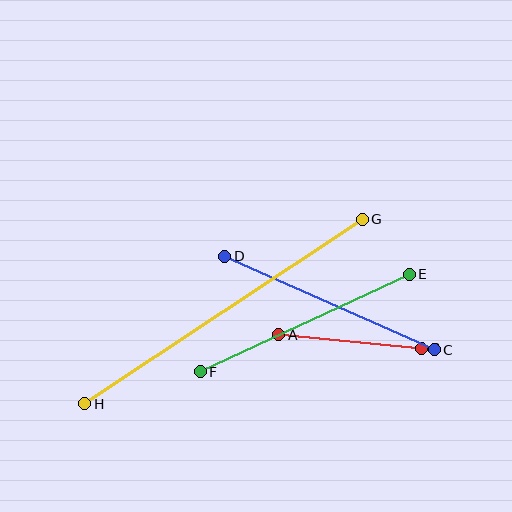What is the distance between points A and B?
The distance is approximately 144 pixels.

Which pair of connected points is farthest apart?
Points G and H are farthest apart.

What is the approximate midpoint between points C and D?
The midpoint is at approximately (330, 303) pixels.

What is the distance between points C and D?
The distance is approximately 229 pixels.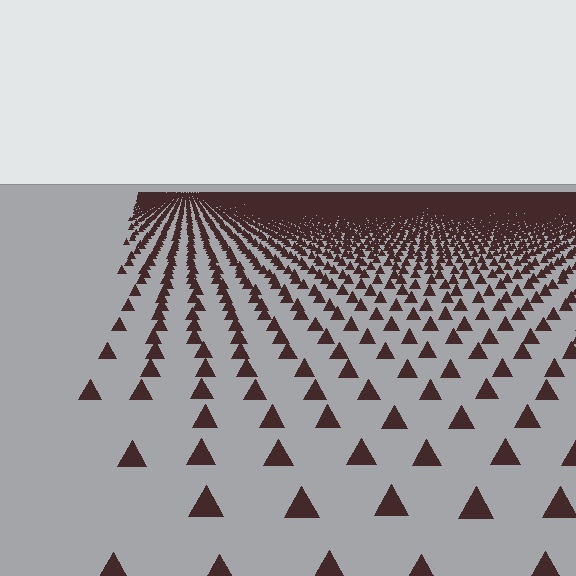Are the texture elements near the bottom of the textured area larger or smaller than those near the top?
Larger. Near the bottom, elements are closer to the viewer and appear at a bigger on-screen size.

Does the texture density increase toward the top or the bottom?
Density increases toward the top.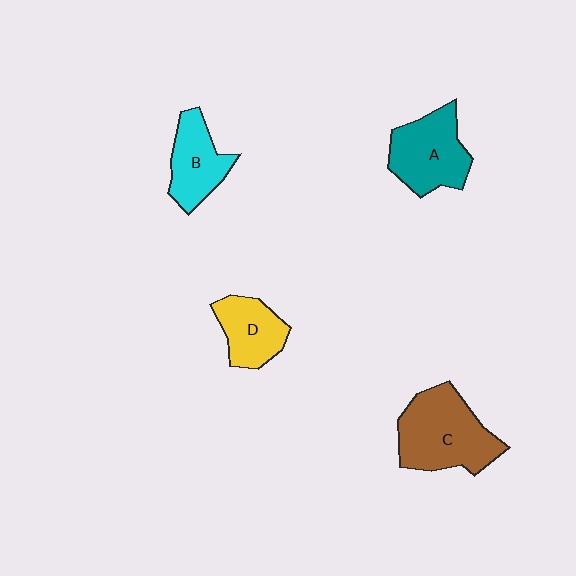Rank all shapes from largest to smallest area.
From largest to smallest: C (brown), A (teal), B (cyan), D (yellow).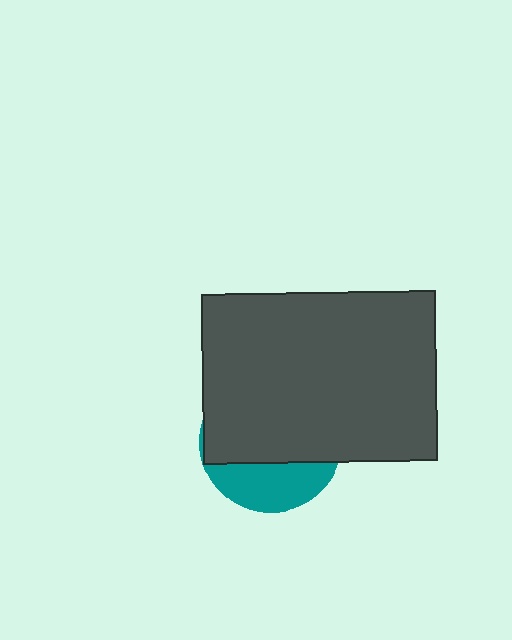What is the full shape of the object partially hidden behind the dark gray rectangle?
The partially hidden object is a teal circle.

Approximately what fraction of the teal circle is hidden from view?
Roughly 68% of the teal circle is hidden behind the dark gray rectangle.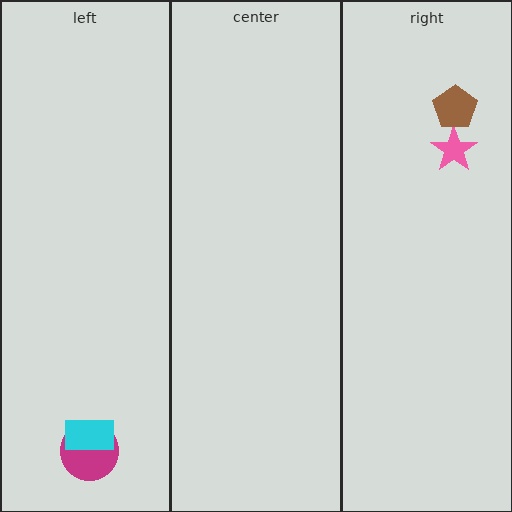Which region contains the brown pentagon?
The right region.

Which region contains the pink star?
The right region.